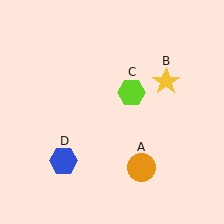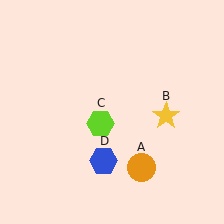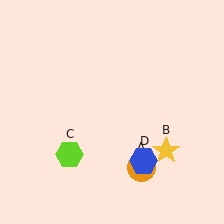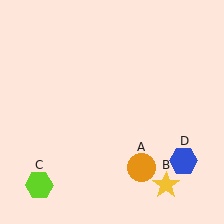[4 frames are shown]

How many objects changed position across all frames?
3 objects changed position: yellow star (object B), lime hexagon (object C), blue hexagon (object D).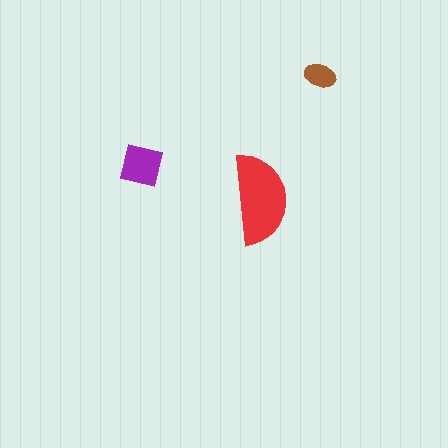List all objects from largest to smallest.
The red semicircle, the purple square, the brown ellipse.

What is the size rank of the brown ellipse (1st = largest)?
3rd.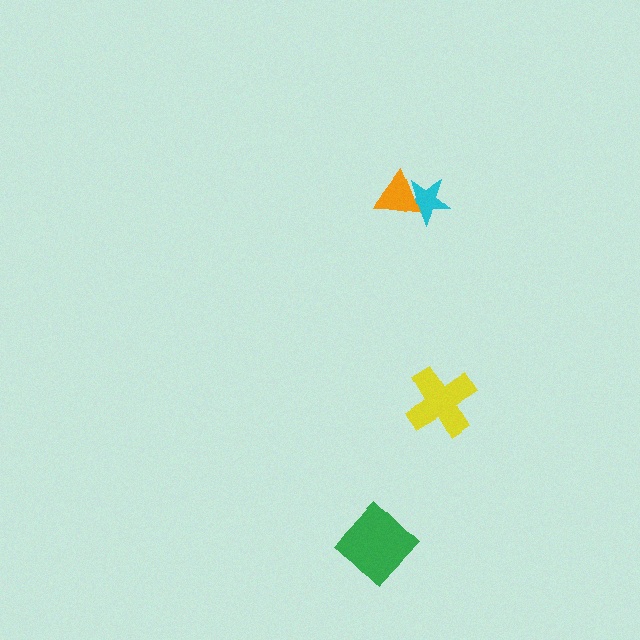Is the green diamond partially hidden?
No, no other shape covers it.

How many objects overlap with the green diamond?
0 objects overlap with the green diamond.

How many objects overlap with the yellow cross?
0 objects overlap with the yellow cross.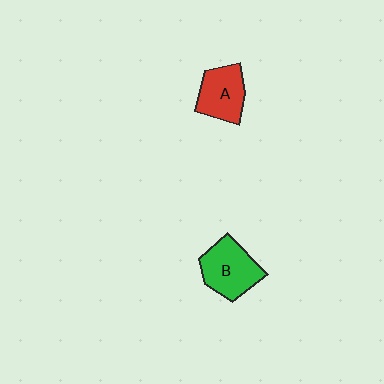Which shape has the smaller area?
Shape A (red).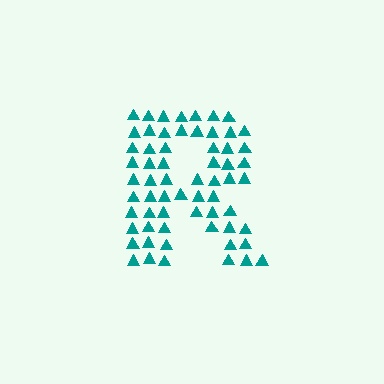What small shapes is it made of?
It is made of small triangles.